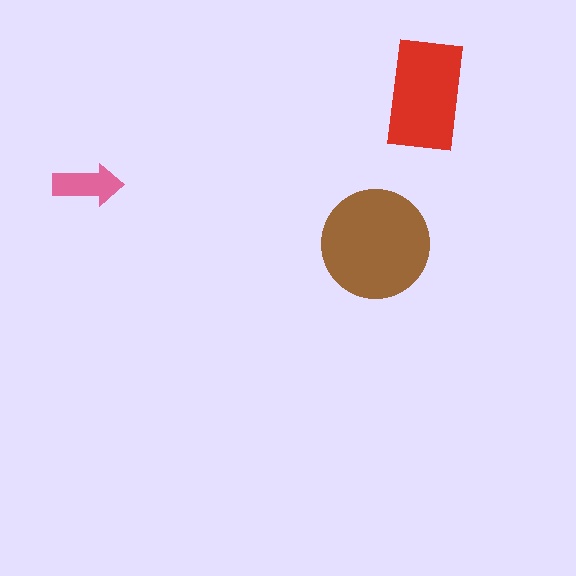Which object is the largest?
The brown circle.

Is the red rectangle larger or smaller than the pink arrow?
Larger.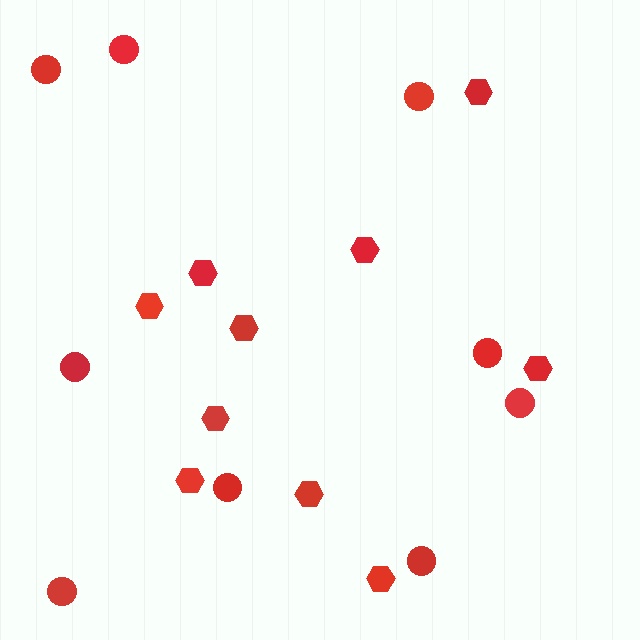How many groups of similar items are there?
There are 2 groups: one group of circles (9) and one group of hexagons (10).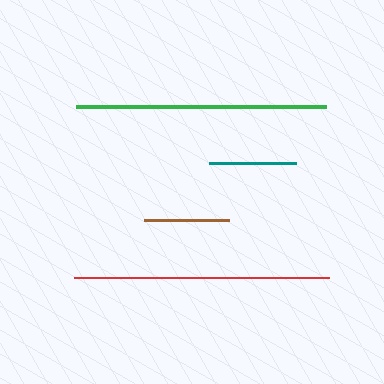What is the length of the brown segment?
The brown segment is approximately 85 pixels long.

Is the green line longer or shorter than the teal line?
The green line is longer than the teal line.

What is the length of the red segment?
The red segment is approximately 255 pixels long.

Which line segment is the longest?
The red line is the longest at approximately 255 pixels.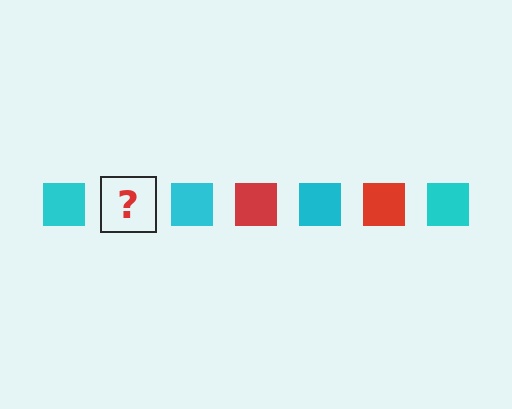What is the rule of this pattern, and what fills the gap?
The rule is that the pattern cycles through cyan, red squares. The gap should be filled with a red square.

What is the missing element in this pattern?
The missing element is a red square.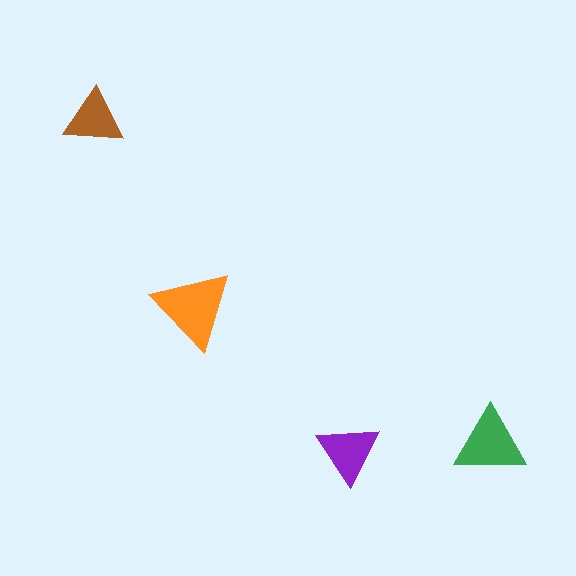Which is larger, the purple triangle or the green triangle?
The green one.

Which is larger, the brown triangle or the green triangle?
The green one.